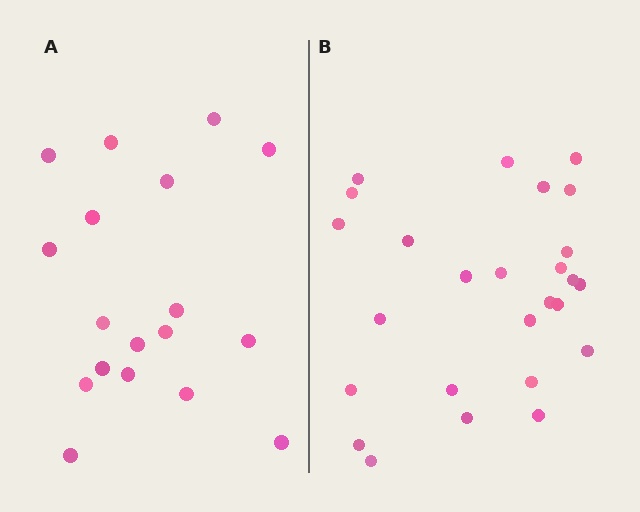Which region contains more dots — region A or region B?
Region B (the right region) has more dots.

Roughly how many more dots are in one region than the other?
Region B has roughly 8 or so more dots than region A.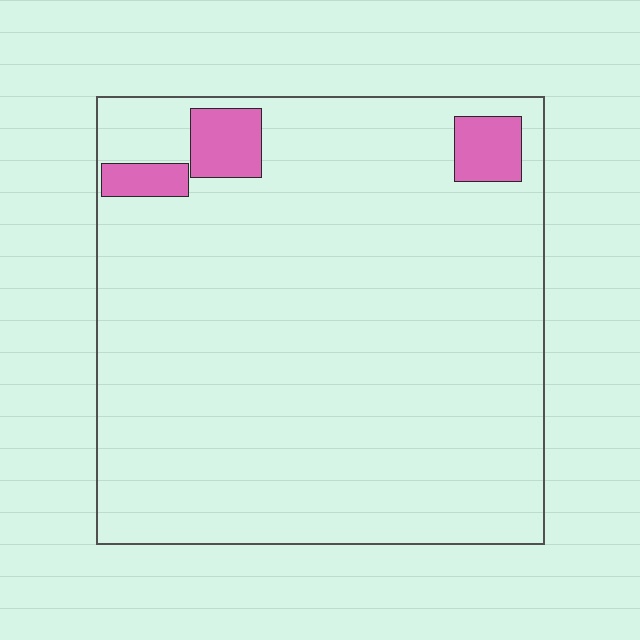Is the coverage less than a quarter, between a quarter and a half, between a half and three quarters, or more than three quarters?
Less than a quarter.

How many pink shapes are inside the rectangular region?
3.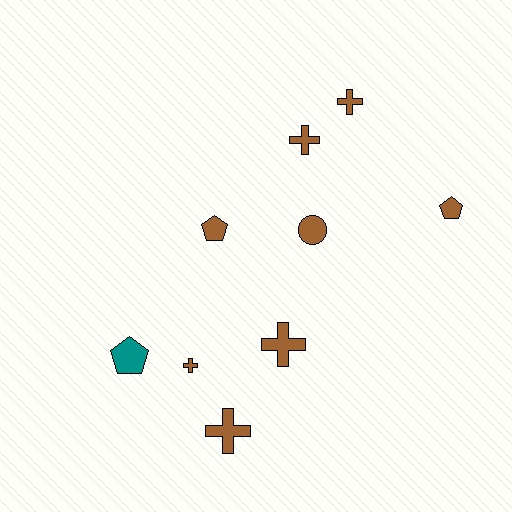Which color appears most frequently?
Brown, with 8 objects.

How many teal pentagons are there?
There is 1 teal pentagon.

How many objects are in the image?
There are 9 objects.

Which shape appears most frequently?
Cross, with 5 objects.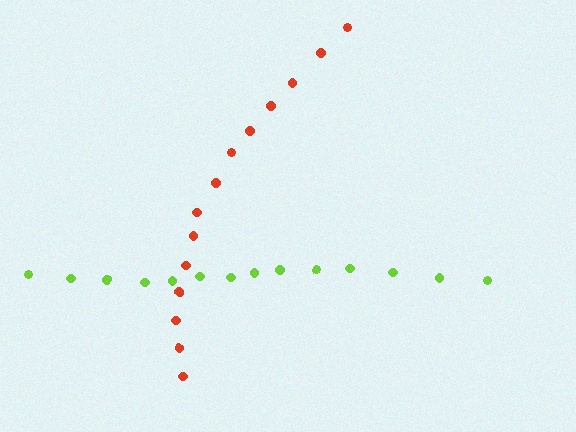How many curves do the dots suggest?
There are 2 distinct paths.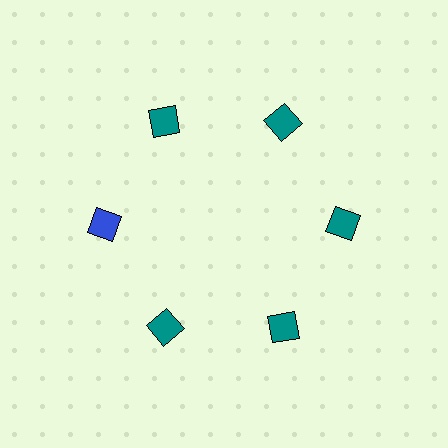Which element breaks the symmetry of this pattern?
The blue diamond at roughly the 9 o'clock position breaks the symmetry. All other shapes are teal diamonds.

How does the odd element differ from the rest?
It has a different color: blue instead of teal.